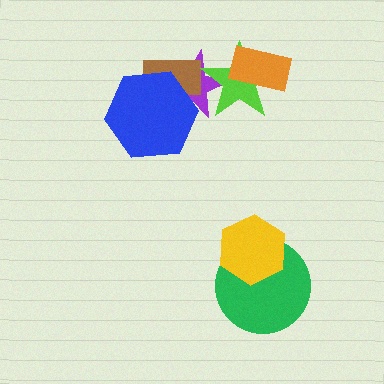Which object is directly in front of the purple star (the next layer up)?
The brown rectangle is directly in front of the purple star.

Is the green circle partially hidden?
Yes, it is partially covered by another shape.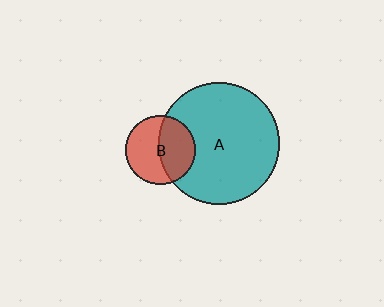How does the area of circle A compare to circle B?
Approximately 3.0 times.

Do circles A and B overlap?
Yes.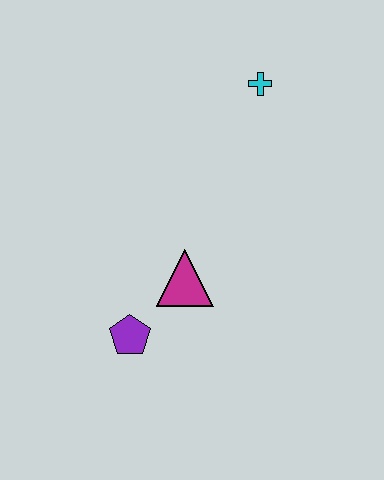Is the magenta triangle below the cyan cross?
Yes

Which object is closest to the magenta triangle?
The purple pentagon is closest to the magenta triangle.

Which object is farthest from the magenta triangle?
The cyan cross is farthest from the magenta triangle.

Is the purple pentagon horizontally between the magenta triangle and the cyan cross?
No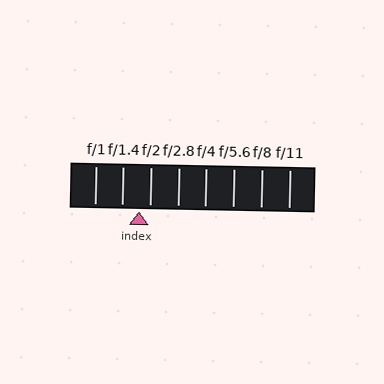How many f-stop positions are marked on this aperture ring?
There are 8 f-stop positions marked.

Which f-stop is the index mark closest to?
The index mark is closest to f/2.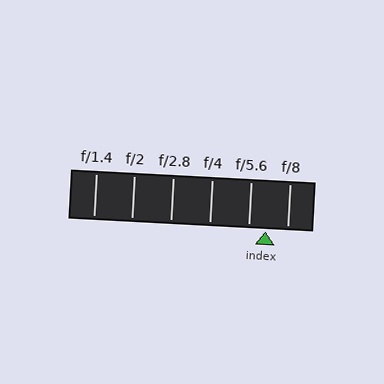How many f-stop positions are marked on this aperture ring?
There are 6 f-stop positions marked.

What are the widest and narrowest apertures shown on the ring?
The widest aperture shown is f/1.4 and the narrowest is f/8.